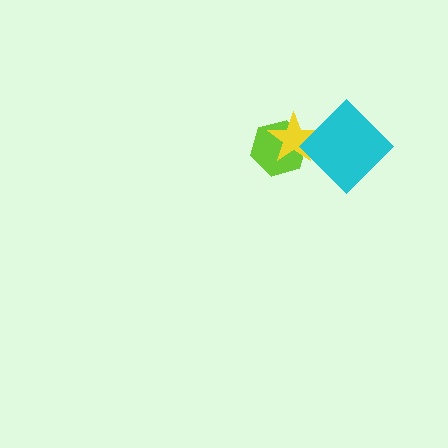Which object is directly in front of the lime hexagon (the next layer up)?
The yellow star is directly in front of the lime hexagon.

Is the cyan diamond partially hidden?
No, no other shape covers it.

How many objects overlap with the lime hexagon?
2 objects overlap with the lime hexagon.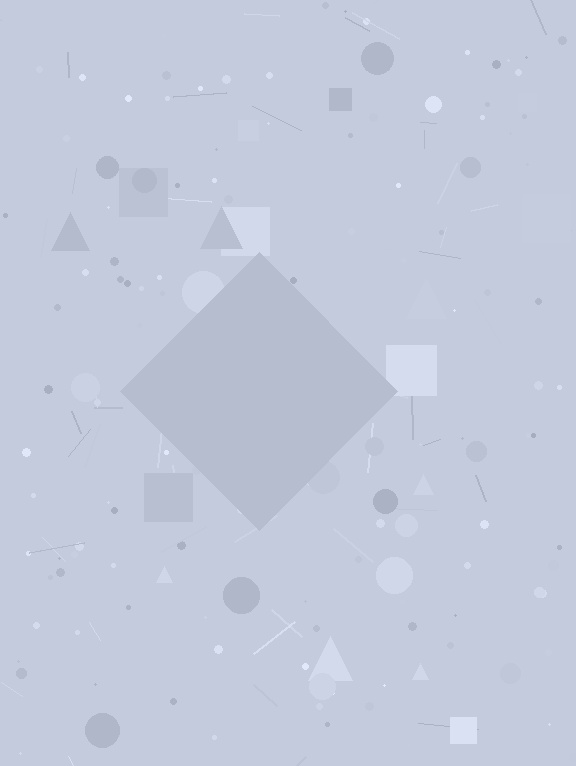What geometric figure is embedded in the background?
A diamond is embedded in the background.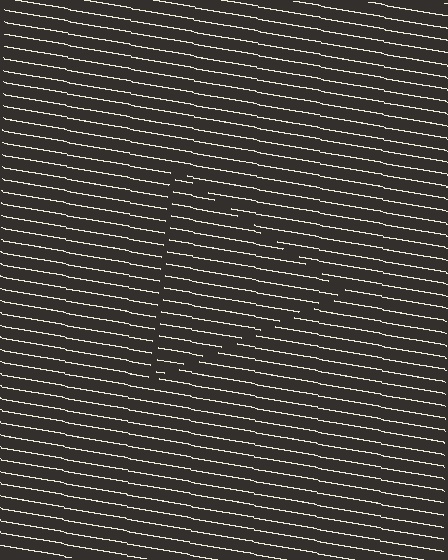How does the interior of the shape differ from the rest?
The interior of the shape contains the same grating, shifted by half a period — the contour is defined by the phase discontinuity where line-ends from the inner and outer gratings abut.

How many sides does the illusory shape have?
3 sides — the line-ends trace a triangle.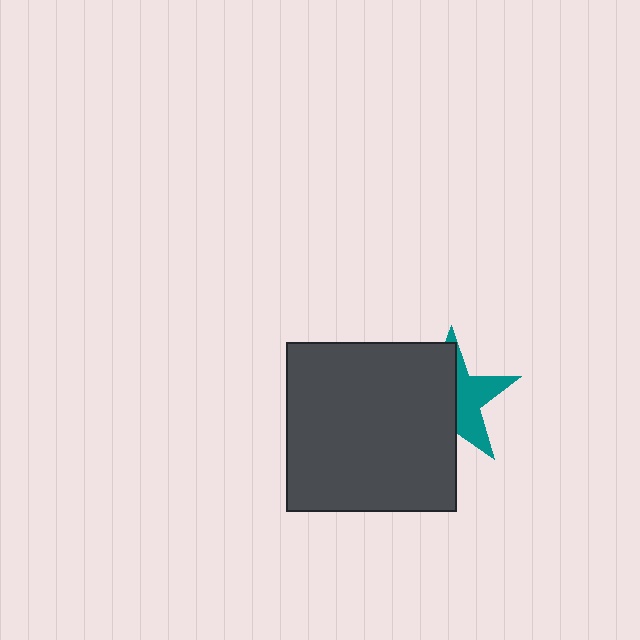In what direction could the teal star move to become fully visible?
The teal star could move right. That would shift it out from behind the dark gray square entirely.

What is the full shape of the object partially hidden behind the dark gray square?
The partially hidden object is a teal star.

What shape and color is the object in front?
The object in front is a dark gray square.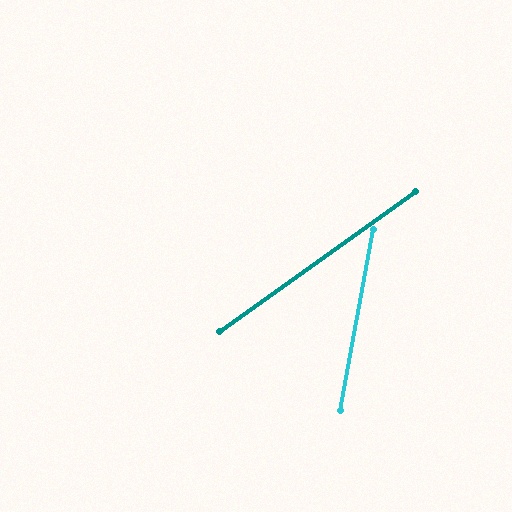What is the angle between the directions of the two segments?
Approximately 44 degrees.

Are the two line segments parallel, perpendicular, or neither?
Neither parallel nor perpendicular — they differ by about 44°.